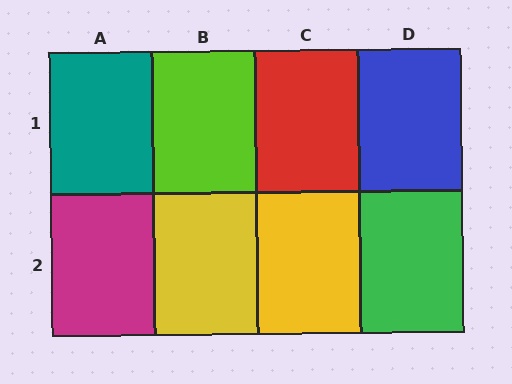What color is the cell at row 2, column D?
Green.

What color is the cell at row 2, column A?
Magenta.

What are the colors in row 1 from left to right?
Teal, lime, red, blue.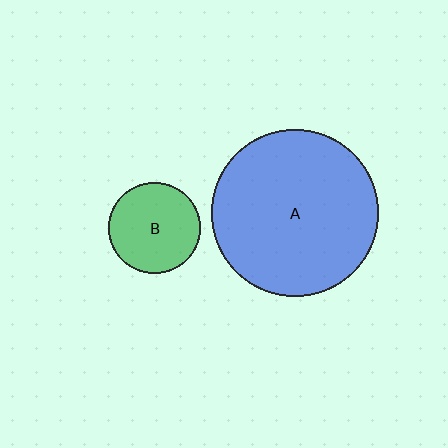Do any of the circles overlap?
No, none of the circles overlap.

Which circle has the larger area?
Circle A (blue).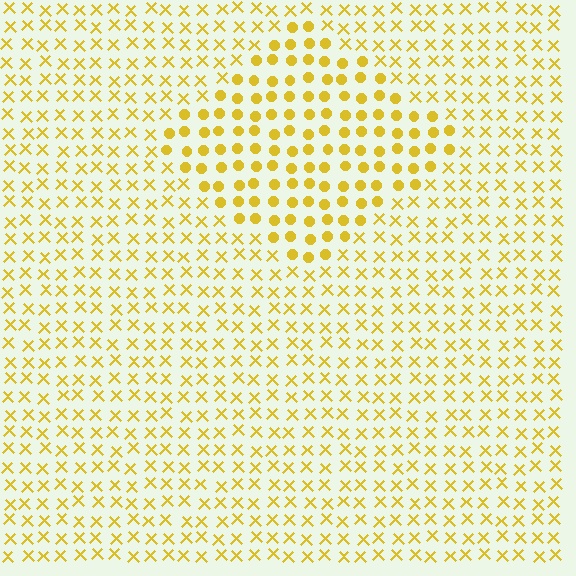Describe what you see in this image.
The image is filled with small yellow elements arranged in a uniform grid. A diamond-shaped region contains circles, while the surrounding area contains X marks. The boundary is defined purely by the change in element shape.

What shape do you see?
I see a diamond.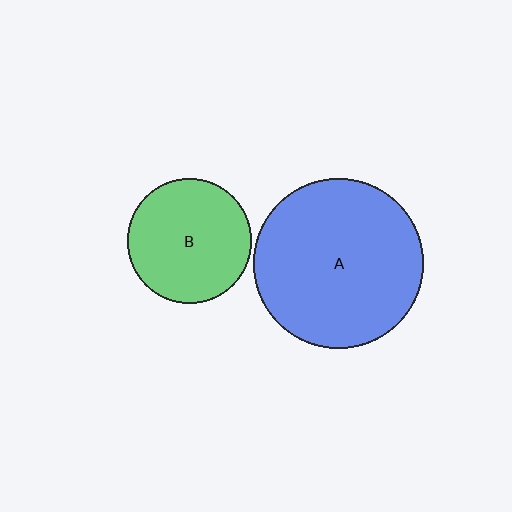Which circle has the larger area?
Circle A (blue).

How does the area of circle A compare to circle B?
Approximately 1.9 times.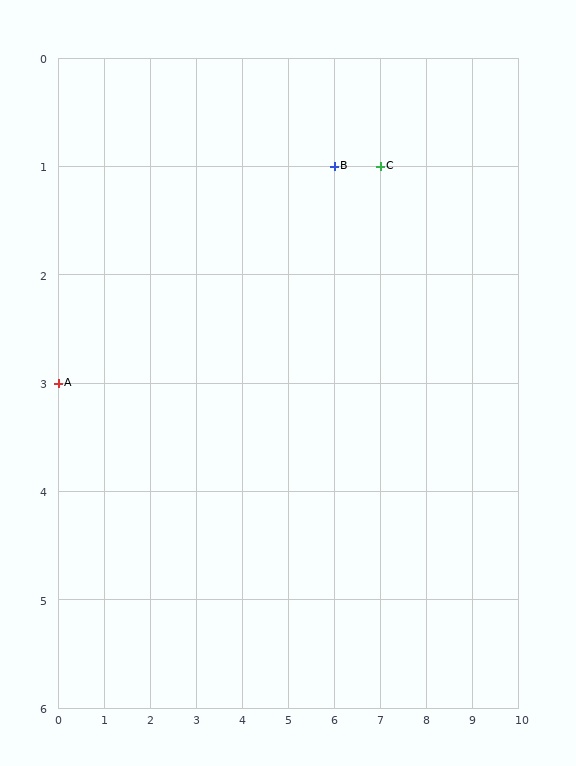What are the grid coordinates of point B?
Point B is at grid coordinates (6, 1).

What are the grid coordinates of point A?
Point A is at grid coordinates (0, 3).